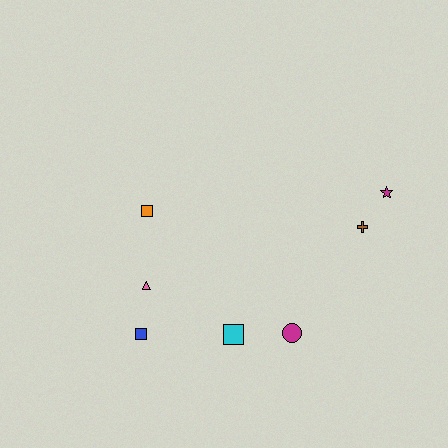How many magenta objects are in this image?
There are 2 magenta objects.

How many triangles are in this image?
There is 1 triangle.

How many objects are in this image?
There are 7 objects.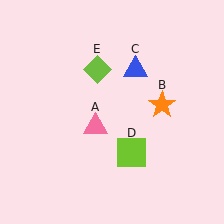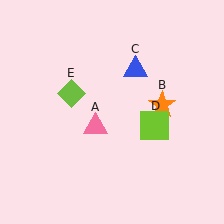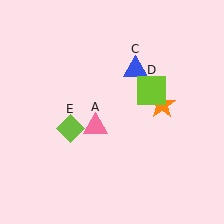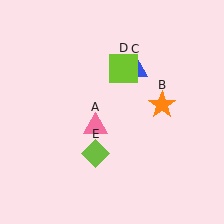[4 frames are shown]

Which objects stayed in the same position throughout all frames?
Pink triangle (object A) and orange star (object B) and blue triangle (object C) remained stationary.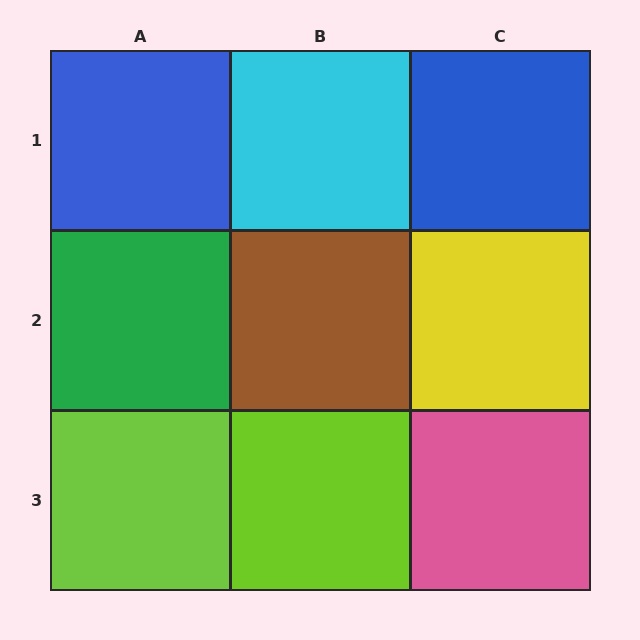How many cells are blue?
2 cells are blue.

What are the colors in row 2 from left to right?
Green, brown, yellow.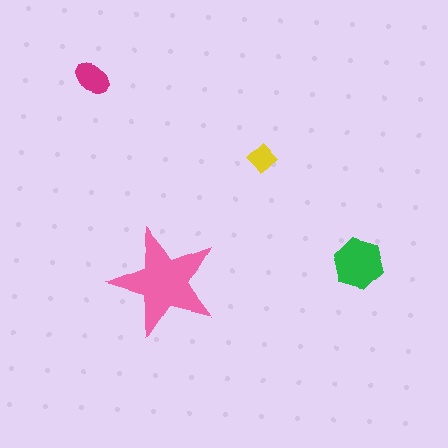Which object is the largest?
The pink star.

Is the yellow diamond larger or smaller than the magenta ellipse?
Smaller.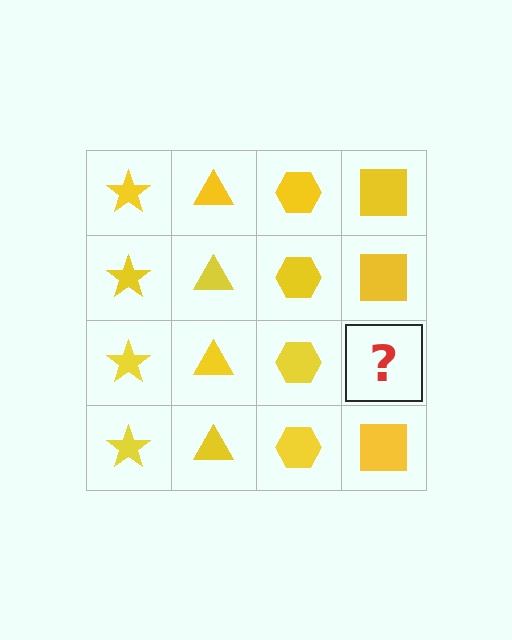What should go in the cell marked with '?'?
The missing cell should contain a yellow square.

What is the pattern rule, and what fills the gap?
The rule is that each column has a consistent shape. The gap should be filled with a yellow square.